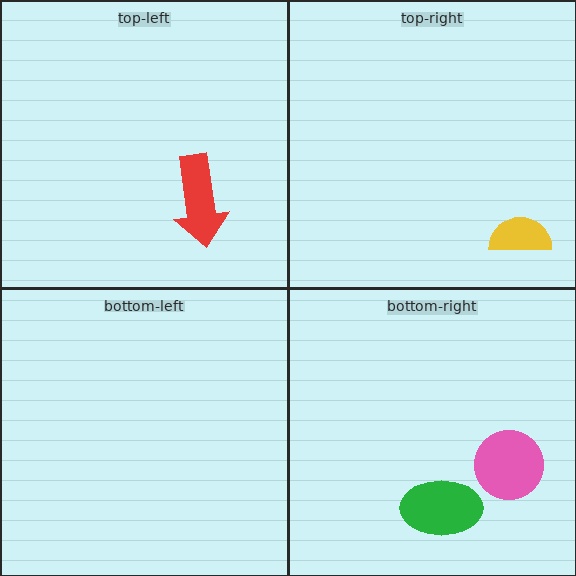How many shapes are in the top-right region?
1.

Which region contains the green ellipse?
The bottom-right region.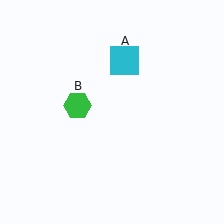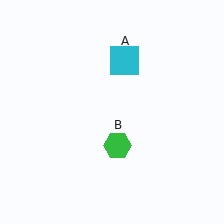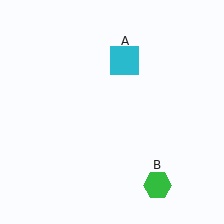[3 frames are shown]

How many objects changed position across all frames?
1 object changed position: green hexagon (object B).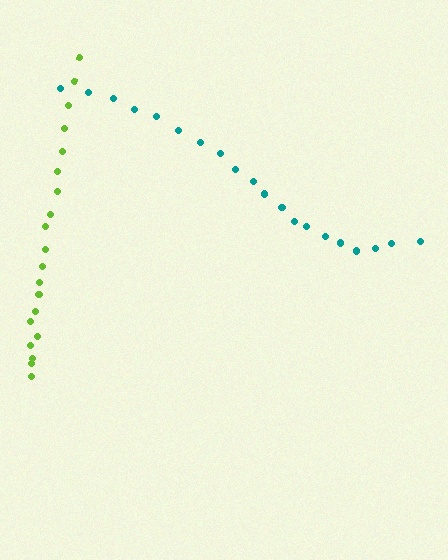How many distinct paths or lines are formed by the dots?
There are 2 distinct paths.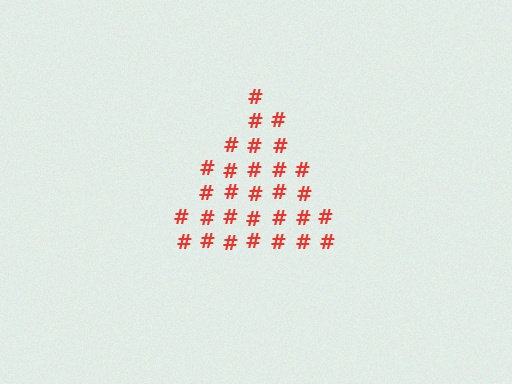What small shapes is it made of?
It is made of small hash symbols.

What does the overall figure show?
The overall figure shows a triangle.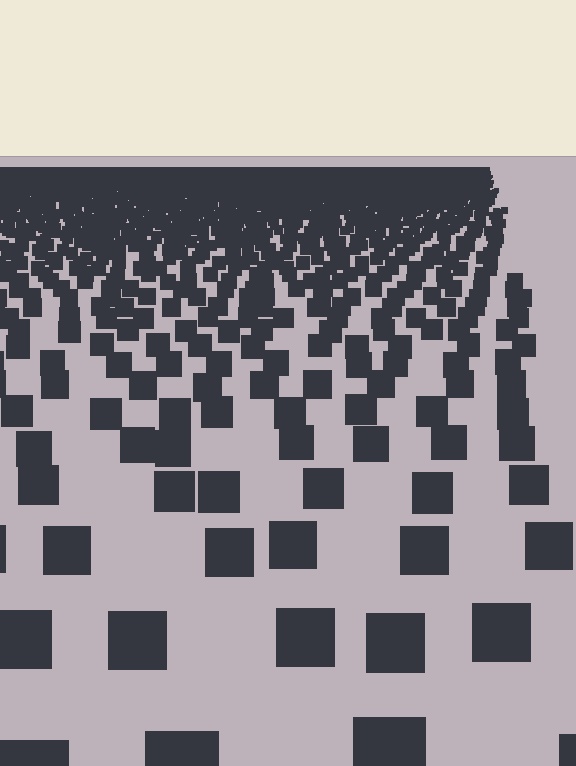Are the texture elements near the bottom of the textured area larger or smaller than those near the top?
Larger. Near the bottom, elements are closer to the viewer and appear at a bigger on-screen size.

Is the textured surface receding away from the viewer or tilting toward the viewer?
The surface is receding away from the viewer. Texture elements get smaller and denser toward the top.